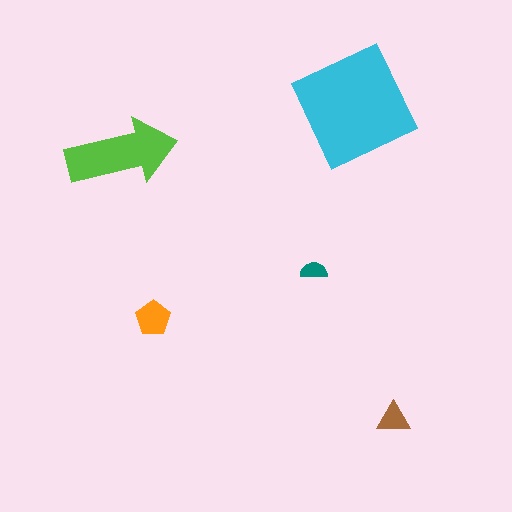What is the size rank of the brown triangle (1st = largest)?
4th.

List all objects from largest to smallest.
The cyan square, the lime arrow, the orange pentagon, the brown triangle, the teal semicircle.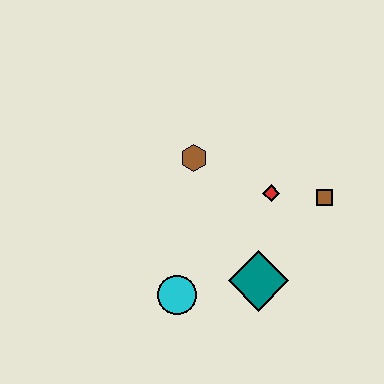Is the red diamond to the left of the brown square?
Yes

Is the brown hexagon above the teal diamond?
Yes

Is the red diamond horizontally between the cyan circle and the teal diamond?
No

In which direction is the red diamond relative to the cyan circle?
The red diamond is above the cyan circle.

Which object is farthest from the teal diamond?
The brown hexagon is farthest from the teal diamond.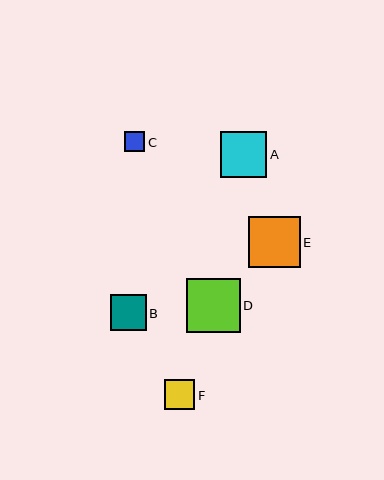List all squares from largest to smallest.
From largest to smallest: D, E, A, B, F, C.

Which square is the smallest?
Square C is the smallest with a size of approximately 20 pixels.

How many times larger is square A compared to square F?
Square A is approximately 1.5 times the size of square F.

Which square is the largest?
Square D is the largest with a size of approximately 54 pixels.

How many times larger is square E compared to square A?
Square E is approximately 1.1 times the size of square A.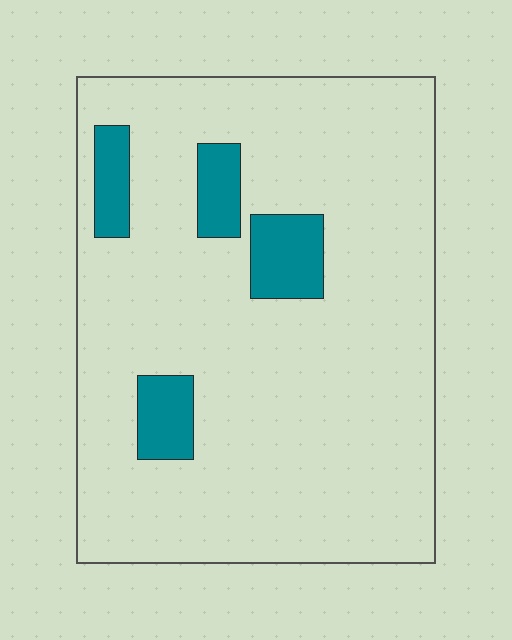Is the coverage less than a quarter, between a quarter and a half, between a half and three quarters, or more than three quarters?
Less than a quarter.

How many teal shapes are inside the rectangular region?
4.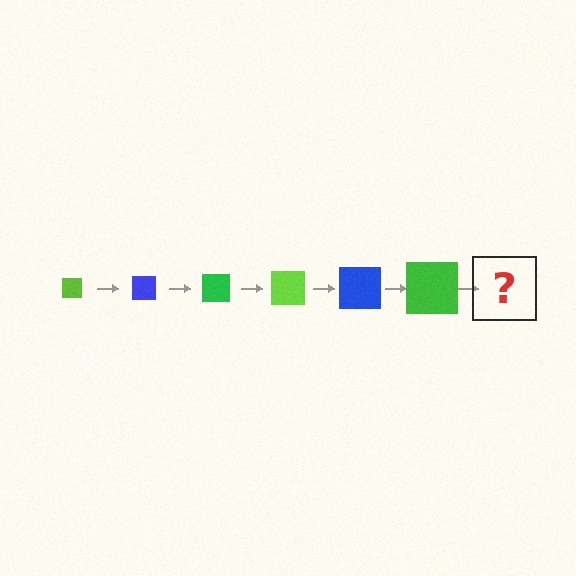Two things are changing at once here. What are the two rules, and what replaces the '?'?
The two rules are that the square grows larger each step and the color cycles through lime, blue, and green. The '?' should be a lime square, larger than the previous one.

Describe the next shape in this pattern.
It should be a lime square, larger than the previous one.